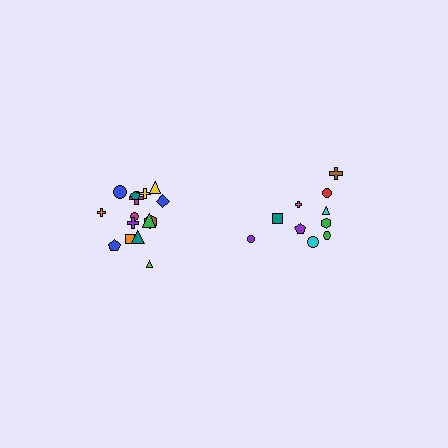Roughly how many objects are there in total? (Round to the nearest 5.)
Roughly 25 objects in total.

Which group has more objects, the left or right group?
The left group.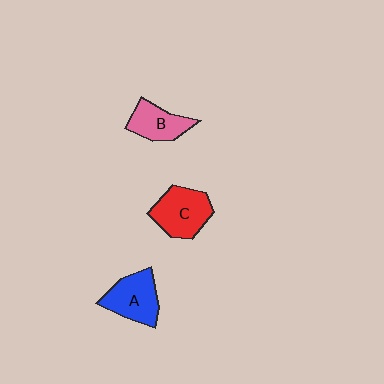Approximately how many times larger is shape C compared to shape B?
Approximately 1.3 times.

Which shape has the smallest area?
Shape B (pink).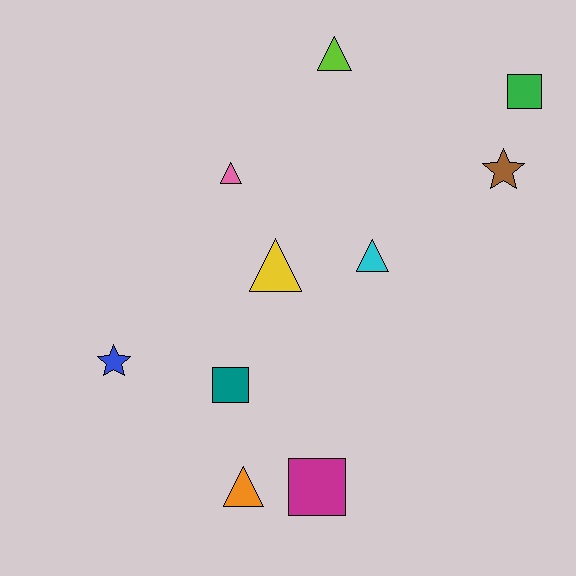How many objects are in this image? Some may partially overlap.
There are 10 objects.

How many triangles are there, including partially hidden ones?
There are 5 triangles.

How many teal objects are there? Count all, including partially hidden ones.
There is 1 teal object.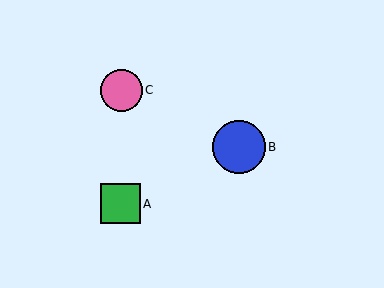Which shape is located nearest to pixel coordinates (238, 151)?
The blue circle (labeled B) at (239, 147) is nearest to that location.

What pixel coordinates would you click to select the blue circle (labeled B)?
Click at (239, 147) to select the blue circle B.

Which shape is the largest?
The blue circle (labeled B) is the largest.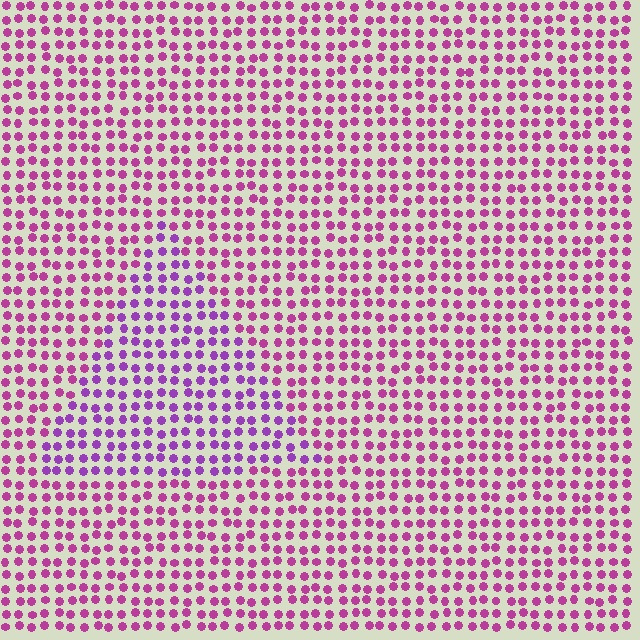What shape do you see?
I see a triangle.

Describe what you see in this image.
The image is filled with small magenta elements in a uniform arrangement. A triangle-shaped region is visible where the elements are tinted to a slightly different hue, forming a subtle color boundary.